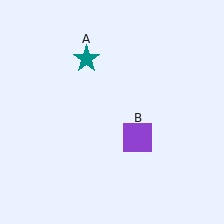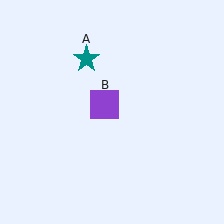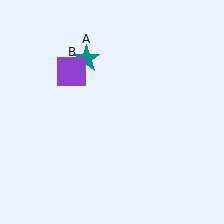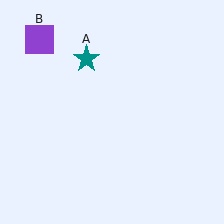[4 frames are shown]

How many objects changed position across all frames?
1 object changed position: purple square (object B).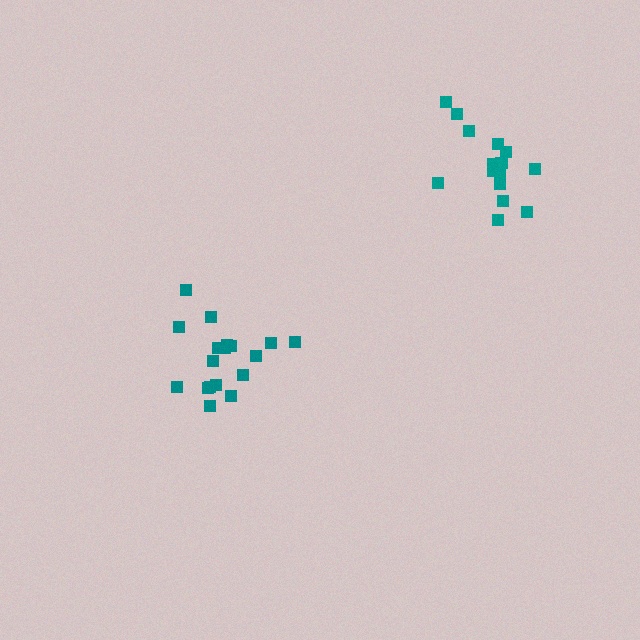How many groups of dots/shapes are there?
There are 2 groups.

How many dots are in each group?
Group 1: 15 dots, Group 2: 18 dots (33 total).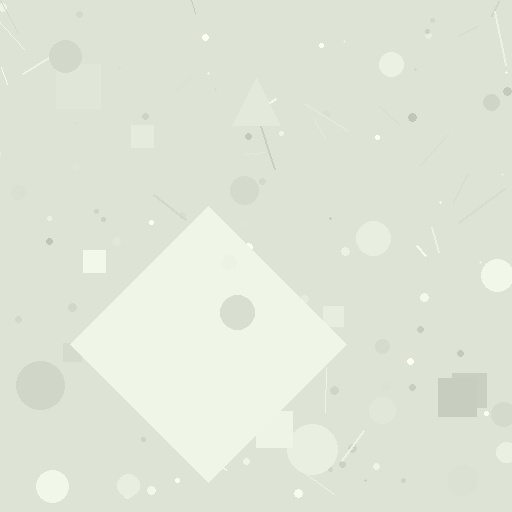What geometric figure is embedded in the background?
A diamond is embedded in the background.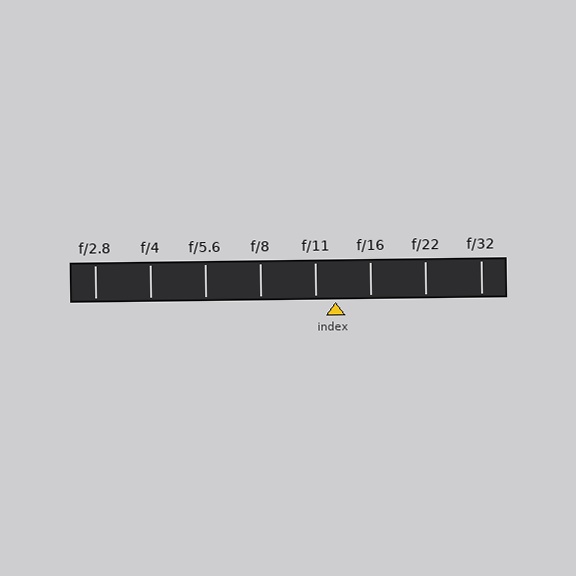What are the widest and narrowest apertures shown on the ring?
The widest aperture shown is f/2.8 and the narrowest is f/32.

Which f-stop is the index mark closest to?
The index mark is closest to f/11.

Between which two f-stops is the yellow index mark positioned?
The index mark is between f/11 and f/16.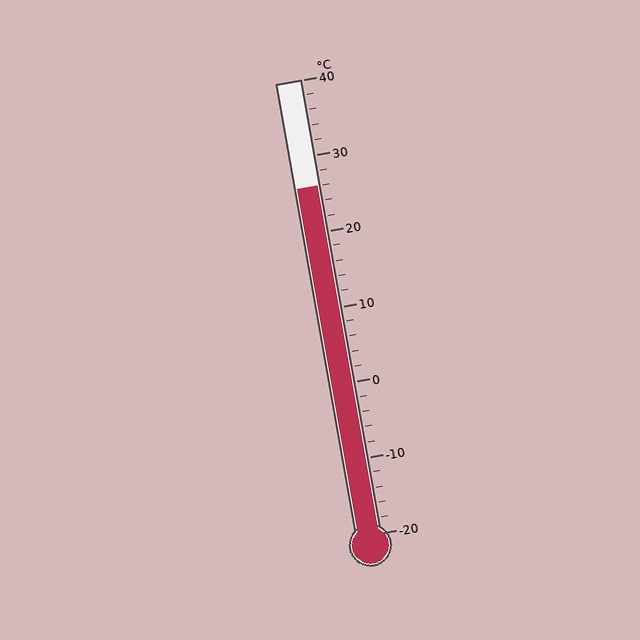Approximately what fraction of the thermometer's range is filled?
The thermometer is filled to approximately 75% of its range.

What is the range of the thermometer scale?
The thermometer scale ranges from -20°C to 40°C.